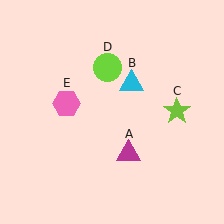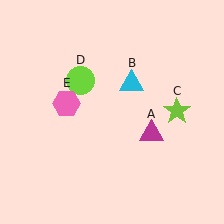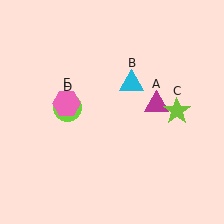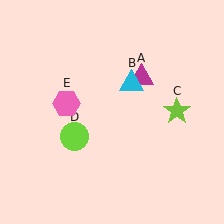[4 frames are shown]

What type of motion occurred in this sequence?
The magenta triangle (object A), lime circle (object D) rotated counterclockwise around the center of the scene.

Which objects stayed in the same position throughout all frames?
Cyan triangle (object B) and lime star (object C) and pink hexagon (object E) remained stationary.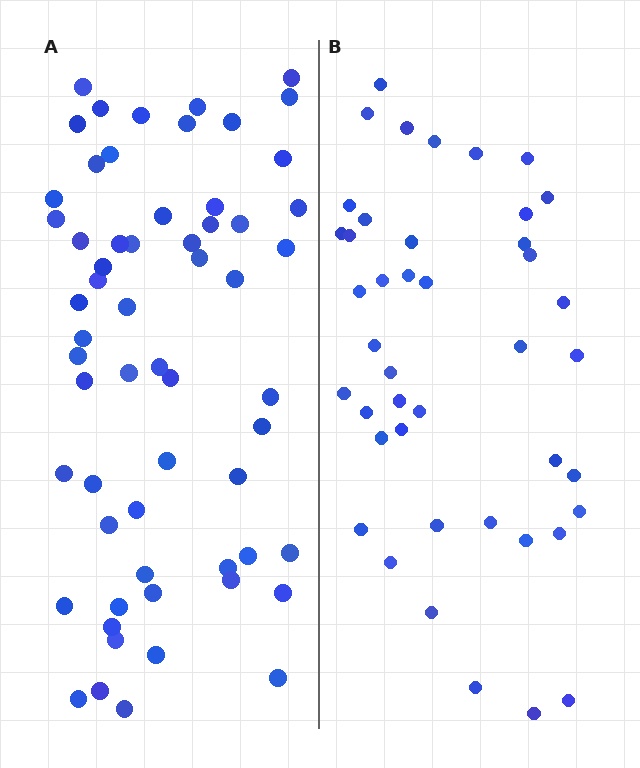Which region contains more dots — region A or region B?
Region A (the left region) has more dots.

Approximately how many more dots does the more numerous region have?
Region A has approximately 15 more dots than region B.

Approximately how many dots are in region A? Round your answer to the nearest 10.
About 60 dots.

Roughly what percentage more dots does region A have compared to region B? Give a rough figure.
About 40% more.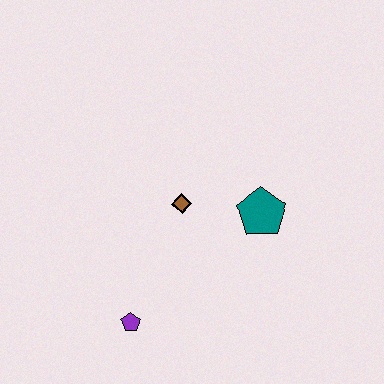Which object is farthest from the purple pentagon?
The teal pentagon is farthest from the purple pentagon.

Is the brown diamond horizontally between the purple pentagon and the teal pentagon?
Yes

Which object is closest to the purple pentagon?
The brown diamond is closest to the purple pentagon.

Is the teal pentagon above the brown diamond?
No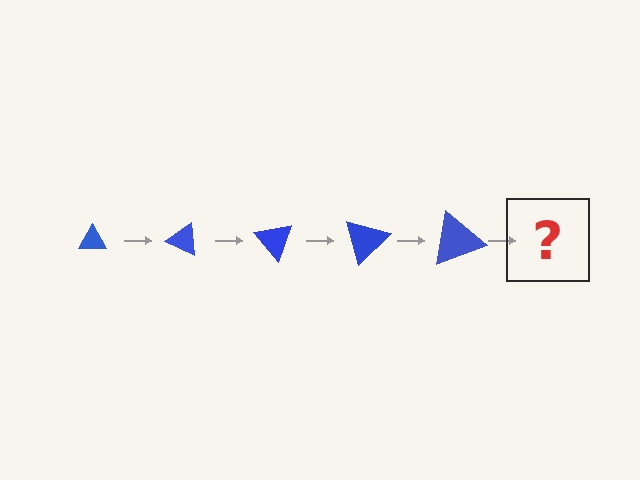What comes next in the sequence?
The next element should be a triangle, larger than the previous one and rotated 125 degrees from the start.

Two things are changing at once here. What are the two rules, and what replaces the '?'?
The two rules are that the triangle grows larger each step and it rotates 25 degrees each step. The '?' should be a triangle, larger than the previous one and rotated 125 degrees from the start.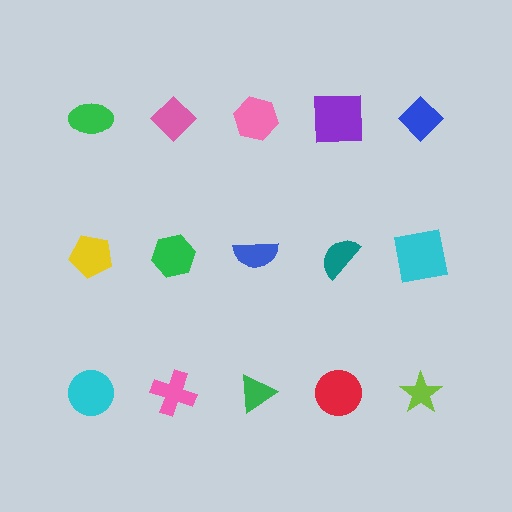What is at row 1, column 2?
A pink diamond.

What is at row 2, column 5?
A cyan square.